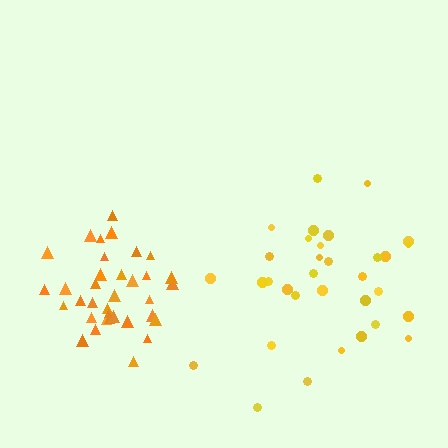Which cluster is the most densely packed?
Orange.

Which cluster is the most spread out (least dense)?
Yellow.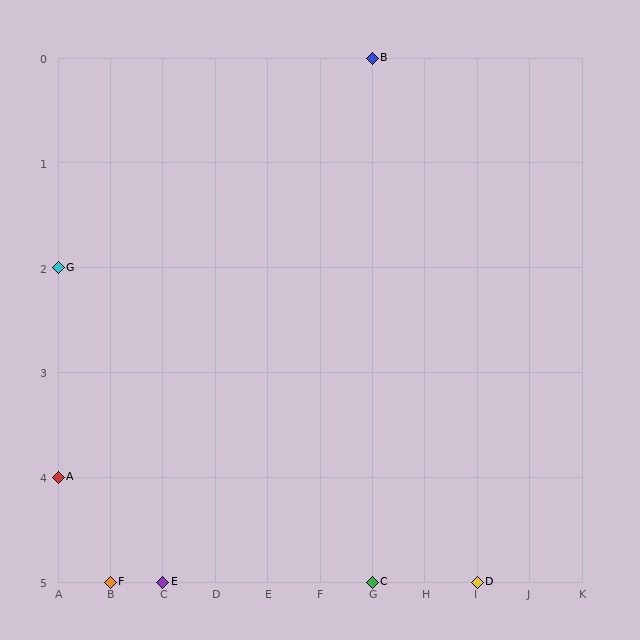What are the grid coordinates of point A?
Point A is at grid coordinates (A, 4).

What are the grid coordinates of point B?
Point B is at grid coordinates (G, 0).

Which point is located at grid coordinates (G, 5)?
Point C is at (G, 5).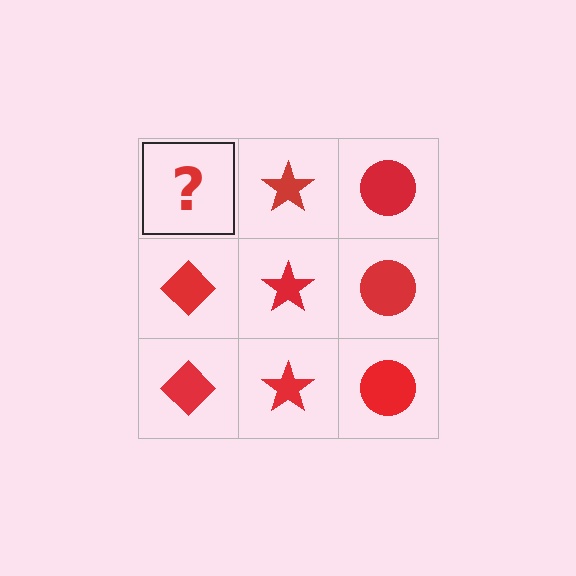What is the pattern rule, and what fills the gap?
The rule is that each column has a consistent shape. The gap should be filled with a red diamond.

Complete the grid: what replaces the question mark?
The question mark should be replaced with a red diamond.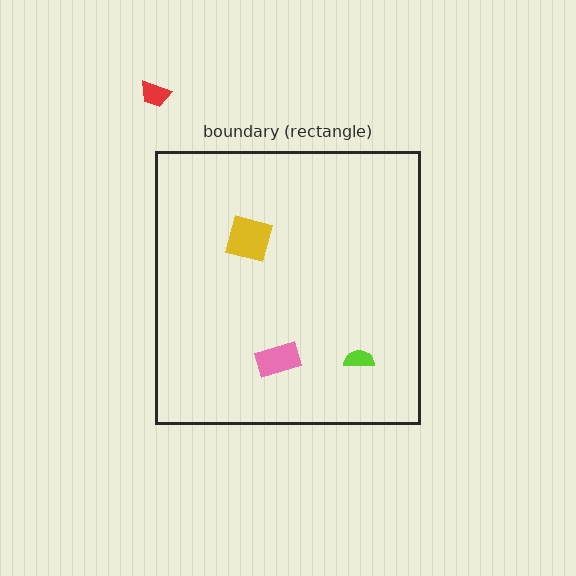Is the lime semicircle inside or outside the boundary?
Inside.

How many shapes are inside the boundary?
3 inside, 1 outside.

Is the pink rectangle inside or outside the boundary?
Inside.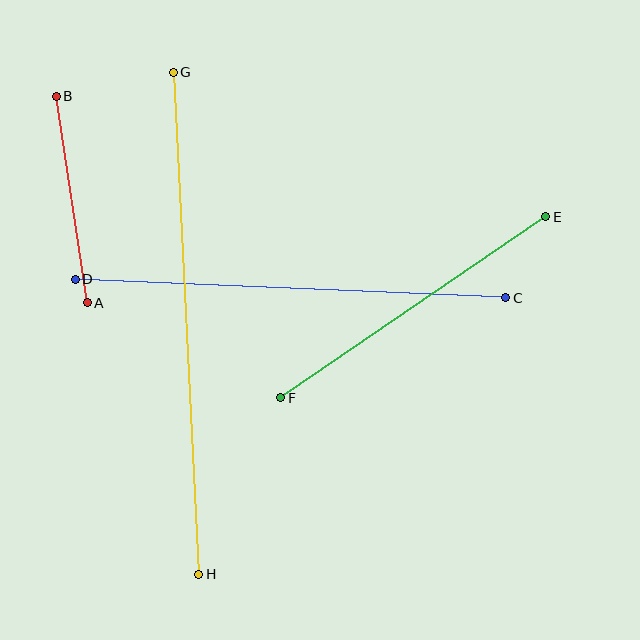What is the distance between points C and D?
The distance is approximately 431 pixels.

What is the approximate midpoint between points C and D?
The midpoint is at approximately (290, 289) pixels.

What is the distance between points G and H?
The distance is approximately 502 pixels.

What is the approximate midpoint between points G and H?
The midpoint is at approximately (186, 323) pixels.